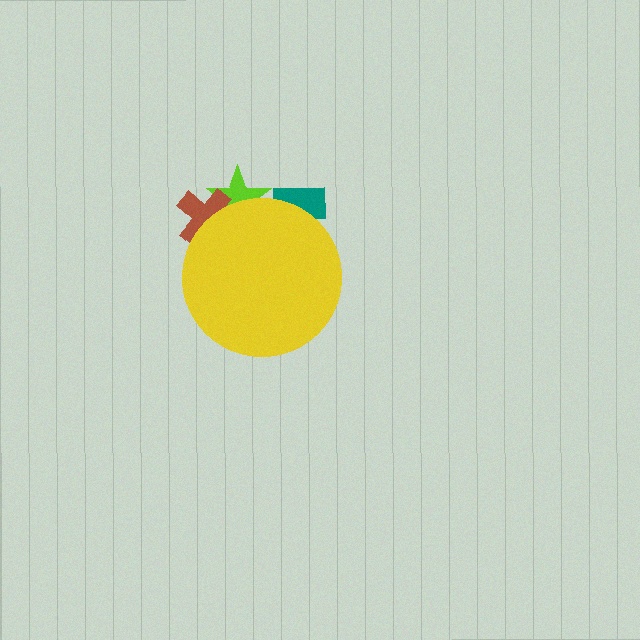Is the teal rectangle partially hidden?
Yes, the teal rectangle is partially hidden behind the yellow circle.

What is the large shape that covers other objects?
A yellow circle.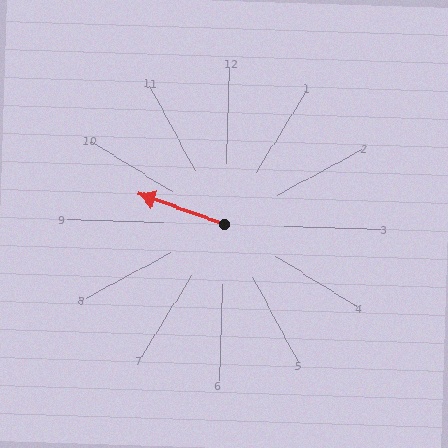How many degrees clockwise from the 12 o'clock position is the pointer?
Approximately 288 degrees.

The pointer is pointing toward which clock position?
Roughly 10 o'clock.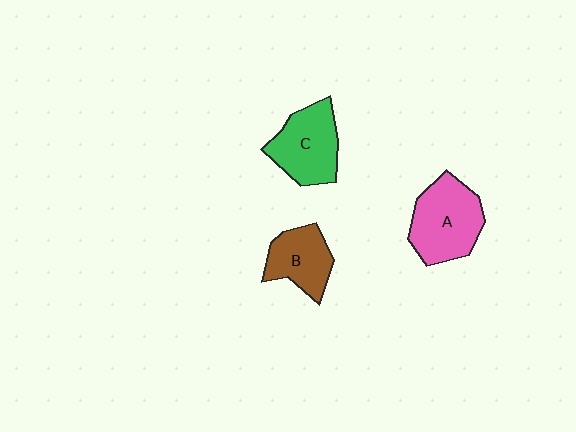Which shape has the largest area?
Shape A (pink).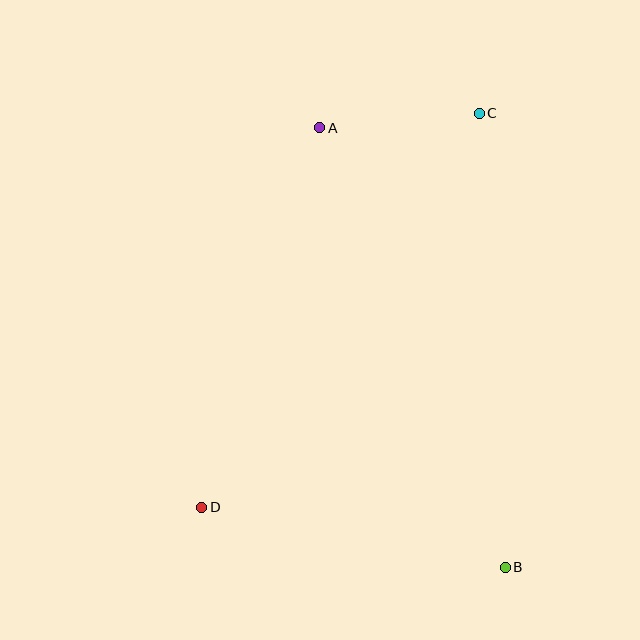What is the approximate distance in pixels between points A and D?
The distance between A and D is approximately 397 pixels.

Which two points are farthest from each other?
Points C and D are farthest from each other.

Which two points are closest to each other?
Points A and C are closest to each other.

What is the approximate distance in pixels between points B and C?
The distance between B and C is approximately 455 pixels.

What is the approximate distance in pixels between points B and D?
The distance between B and D is approximately 309 pixels.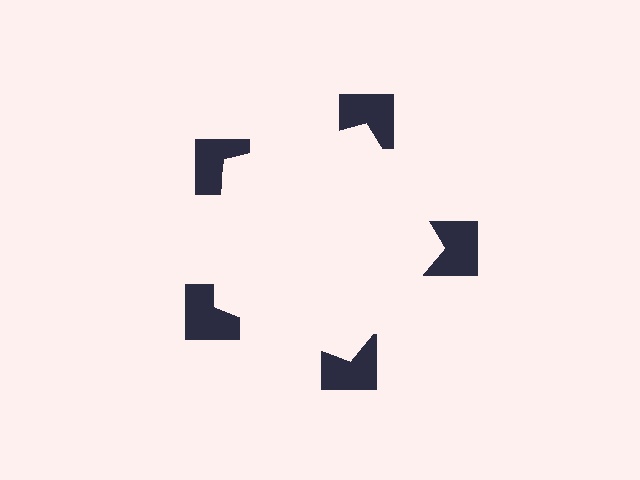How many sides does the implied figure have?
5 sides.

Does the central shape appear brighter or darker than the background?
It typically appears slightly brighter than the background, even though no actual brightness change is drawn.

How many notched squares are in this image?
There are 5 — one at each vertex of the illusory pentagon.